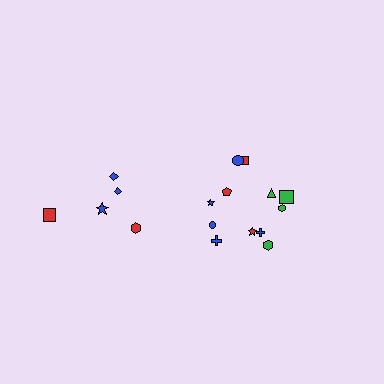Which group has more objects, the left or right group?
The right group.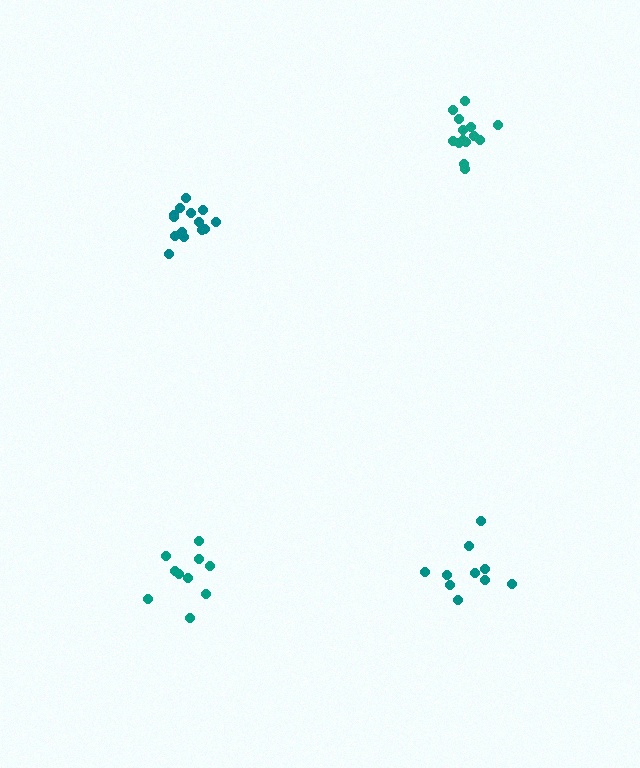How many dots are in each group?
Group 1: 10 dots, Group 2: 14 dots, Group 3: 10 dots, Group 4: 14 dots (48 total).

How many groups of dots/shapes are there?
There are 4 groups.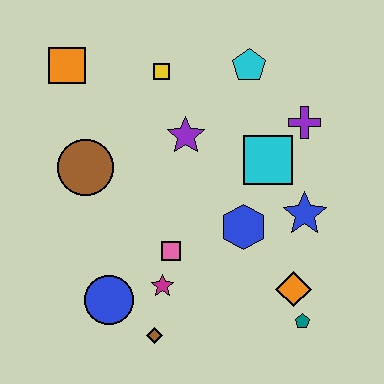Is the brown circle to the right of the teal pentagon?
No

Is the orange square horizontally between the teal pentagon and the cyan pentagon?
No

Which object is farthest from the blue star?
The orange square is farthest from the blue star.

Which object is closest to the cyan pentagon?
The purple cross is closest to the cyan pentagon.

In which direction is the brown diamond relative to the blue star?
The brown diamond is to the left of the blue star.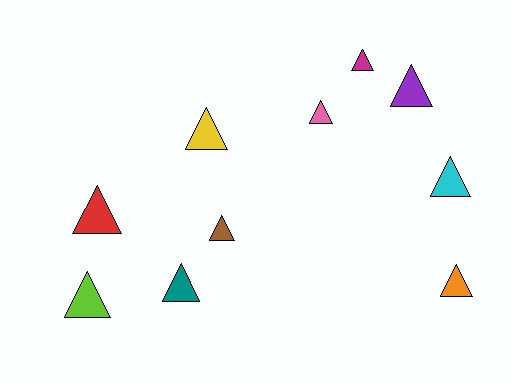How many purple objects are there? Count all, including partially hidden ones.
There is 1 purple object.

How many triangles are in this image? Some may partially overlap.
There are 10 triangles.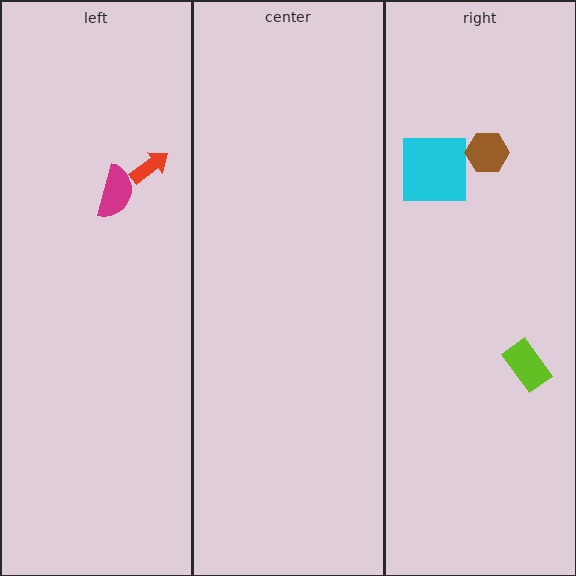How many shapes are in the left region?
2.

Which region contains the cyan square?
The right region.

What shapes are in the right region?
The cyan square, the lime rectangle, the brown hexagon.